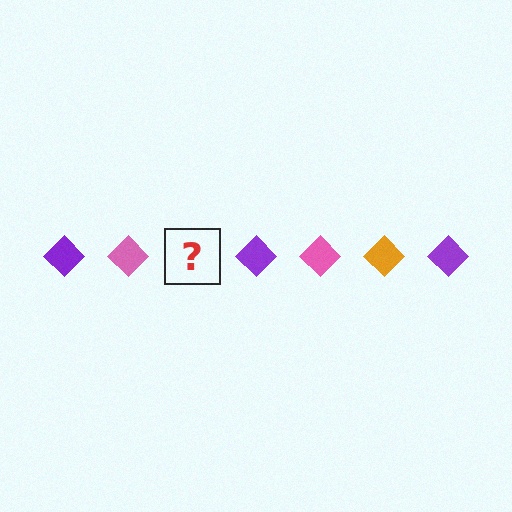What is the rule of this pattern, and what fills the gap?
The rule is that the pattern cycles through purple, pink, orange diamonds. The gap should be filled with an orange diamond.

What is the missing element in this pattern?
The missing element is an orange diamond.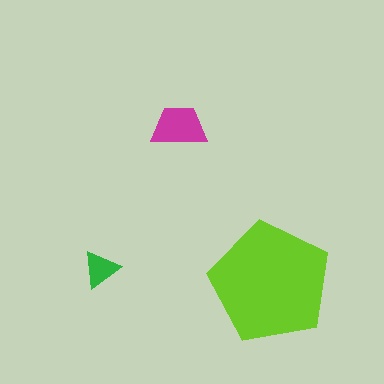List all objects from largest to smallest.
The lime pentagon, the magenta trapezoid, the green triangle.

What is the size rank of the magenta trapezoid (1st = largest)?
2nd.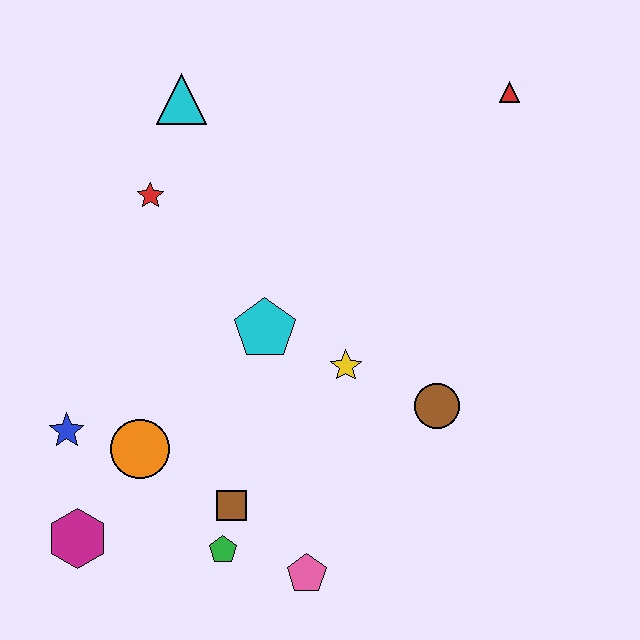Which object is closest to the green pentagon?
The brown square is closest to the green pentagon.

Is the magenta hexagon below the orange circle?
Yes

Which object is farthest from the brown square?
The red triangle is farthest from the brown square.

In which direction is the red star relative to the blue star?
The red star is above the blue star.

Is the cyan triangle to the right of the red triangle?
No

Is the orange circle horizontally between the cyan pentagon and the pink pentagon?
No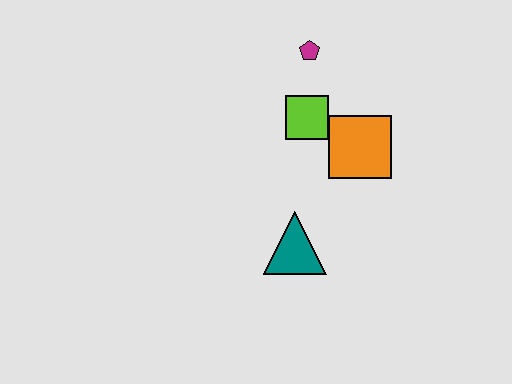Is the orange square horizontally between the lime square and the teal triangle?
No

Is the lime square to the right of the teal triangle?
Yes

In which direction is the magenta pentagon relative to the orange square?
The magenta pentagon is above the orange square.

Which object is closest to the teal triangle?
The orange square is closest to the teal triangle.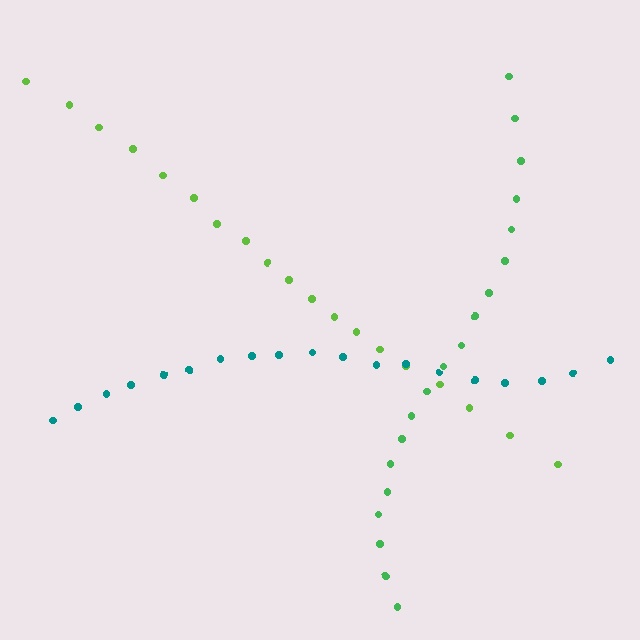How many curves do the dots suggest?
There are 3 distinct paths.